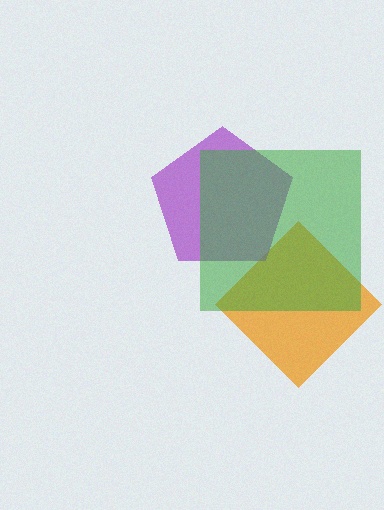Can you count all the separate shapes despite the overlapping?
Yes, there are 3 separate shapes.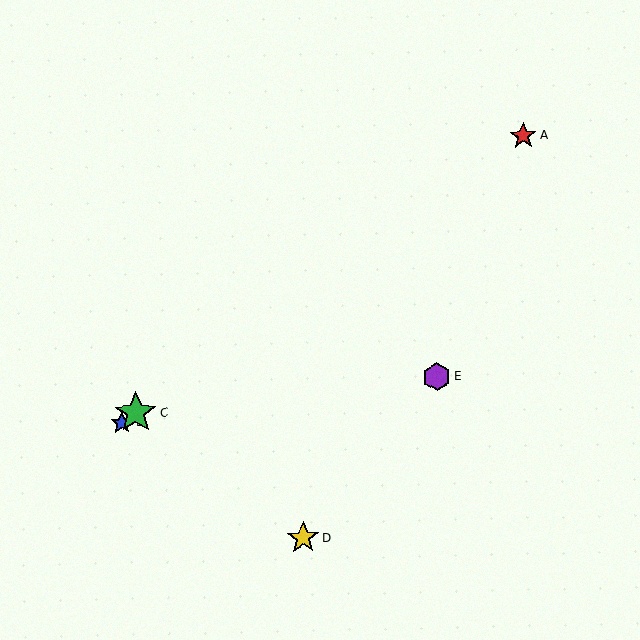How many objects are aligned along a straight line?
3 objects (A, B, C) are aligned along a straight line.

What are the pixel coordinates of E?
Object E is at (437, 377).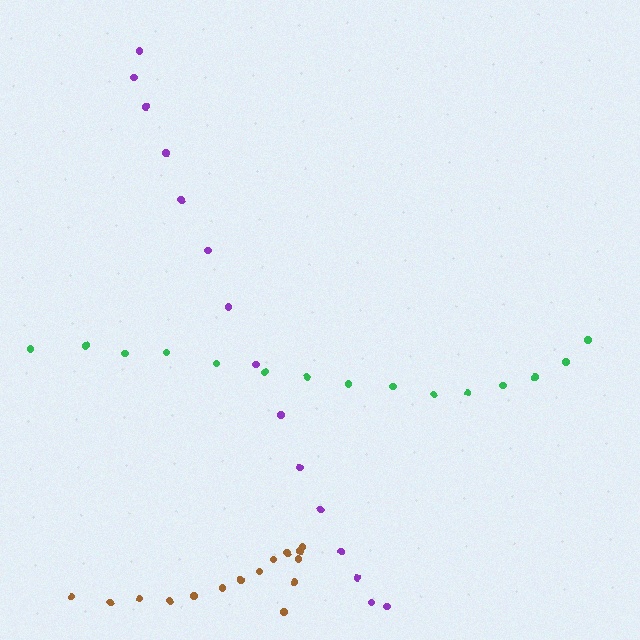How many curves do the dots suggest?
There are 3 distinct paths.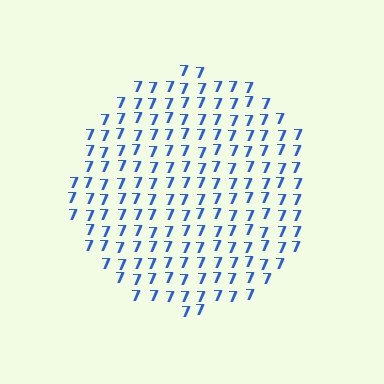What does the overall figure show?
The overall figure shows a circle.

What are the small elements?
The small elements are digit 7's.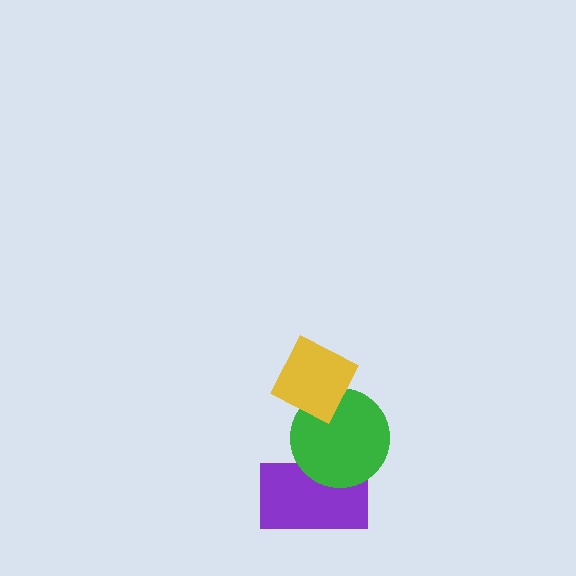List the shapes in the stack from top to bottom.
From top to bottom: the yellow diamond, the green circle, the purple rectangle.